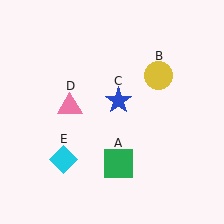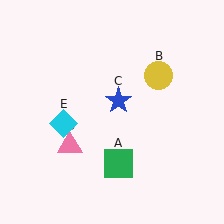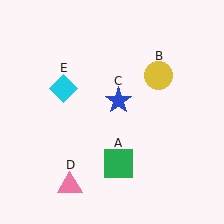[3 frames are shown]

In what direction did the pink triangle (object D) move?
The pink triangle (object D) moved down.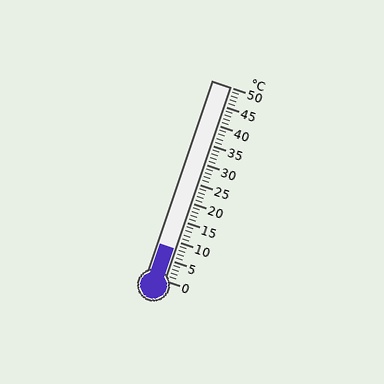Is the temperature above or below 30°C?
The temperature is below 30°C.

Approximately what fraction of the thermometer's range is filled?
The thermometer is filled to approximately 15% of its range.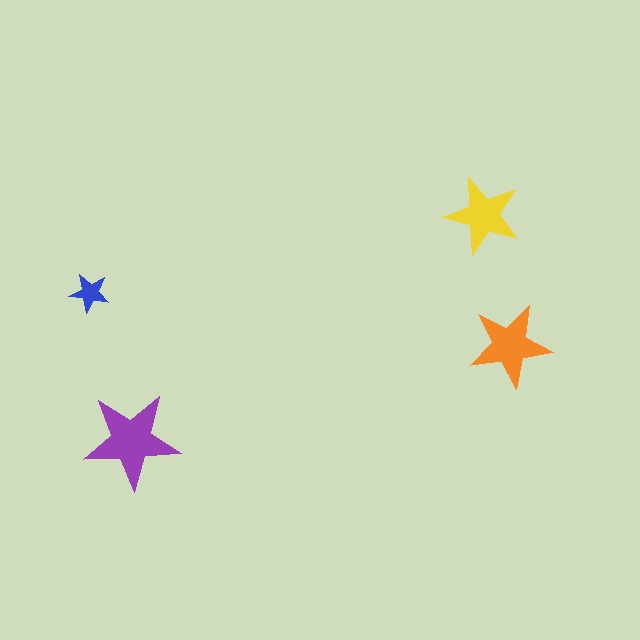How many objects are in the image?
There are 4 objects in the image.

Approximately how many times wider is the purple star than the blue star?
About 2.5 times wider.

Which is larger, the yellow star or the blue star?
The yellow one.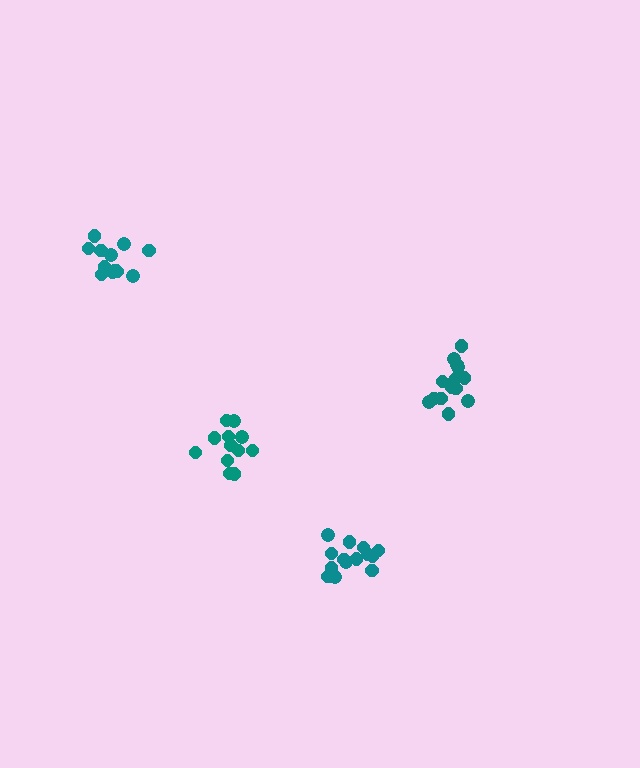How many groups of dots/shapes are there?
There are 4 groups.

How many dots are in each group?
Group 1: 13 dots, Group 2: 14 dots, Group 3: 12 dots, Group 4: 15 dots (54 total).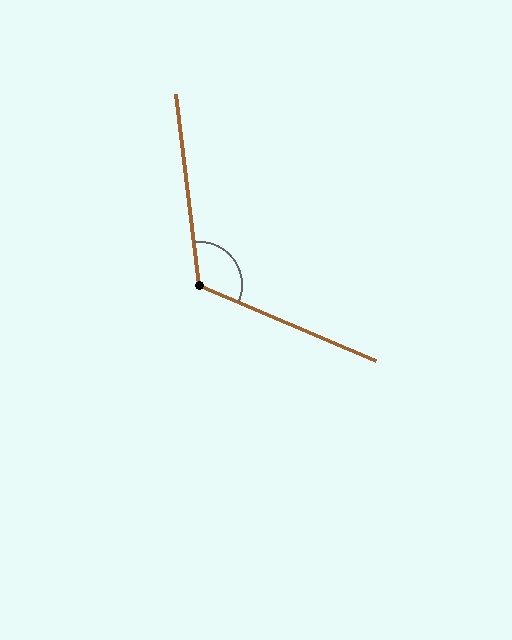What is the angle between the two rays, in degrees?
Approximately 120 degrees.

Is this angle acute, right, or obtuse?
It is obtuse.